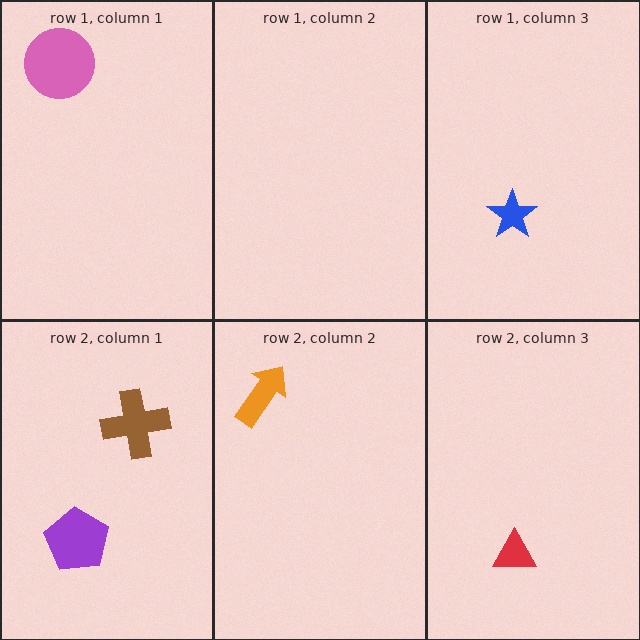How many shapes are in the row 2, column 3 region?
1.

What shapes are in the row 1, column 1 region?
The pink circle.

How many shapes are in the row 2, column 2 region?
1.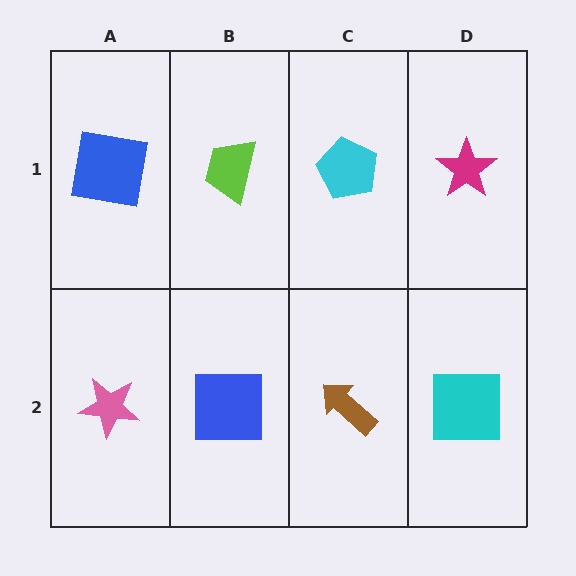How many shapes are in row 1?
4 shapes.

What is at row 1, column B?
A lime trapezoid.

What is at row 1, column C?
A cyan pentagon.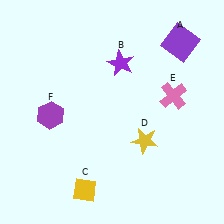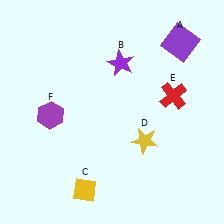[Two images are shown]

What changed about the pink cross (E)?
In Image 1, E is pink. In Image 2, it changed to red.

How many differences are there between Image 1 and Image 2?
There is 1 difference between the two images.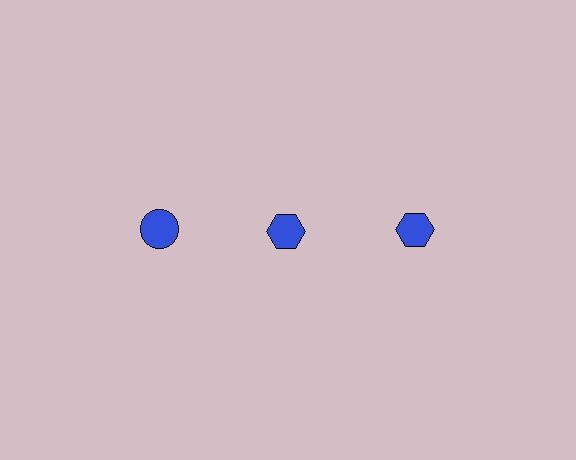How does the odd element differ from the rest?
It has a different shape: circle instead of hexagon.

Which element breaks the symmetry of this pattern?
The blue circle in the top row, leftmost column breaks the symmetry. All other shapes are blue hexagons.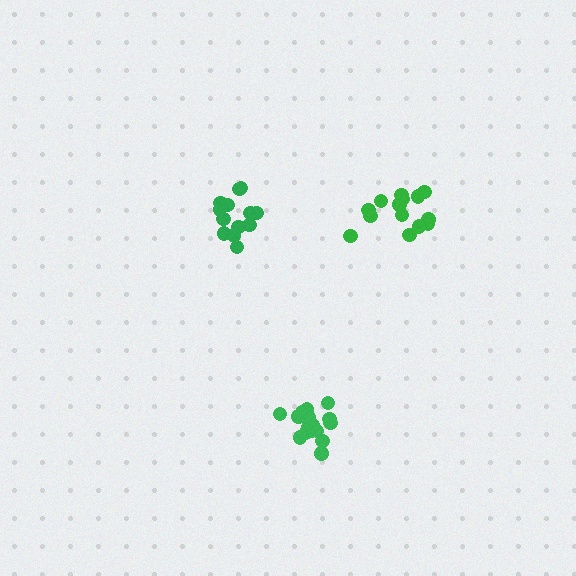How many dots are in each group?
Group 1: 13 dots, Group 2: 16 dots, Group 3: 14 dots (43 total).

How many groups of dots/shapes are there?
There are 3 groups.